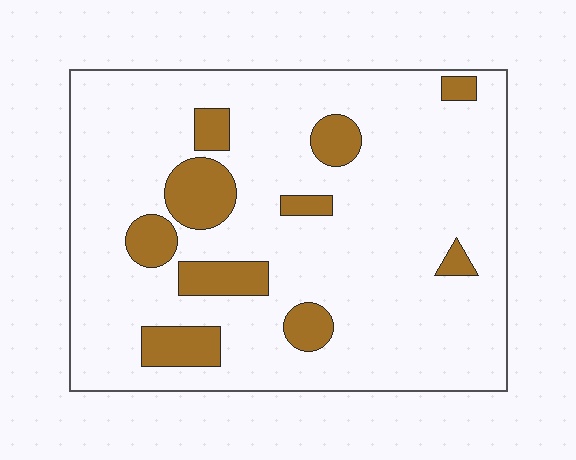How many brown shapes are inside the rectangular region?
10.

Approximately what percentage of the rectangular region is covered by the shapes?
Approximately 15%.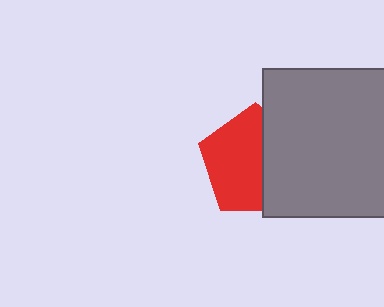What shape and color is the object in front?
The object in front is a gray square.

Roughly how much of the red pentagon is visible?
About half of it is visible (roughly 58%).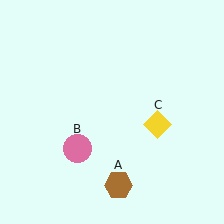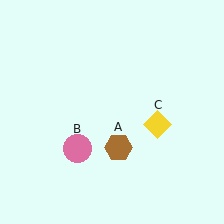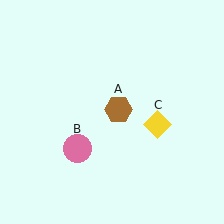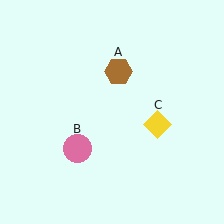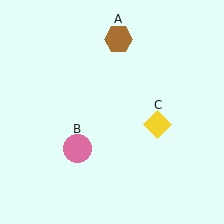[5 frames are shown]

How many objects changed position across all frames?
1 object changed position: brown hexagon (object A).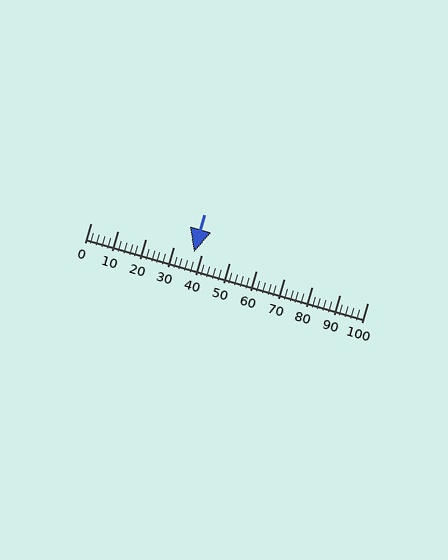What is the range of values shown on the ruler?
The ruler shows values from 0 to 100.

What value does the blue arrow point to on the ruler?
The blue arrow points to approximately 37.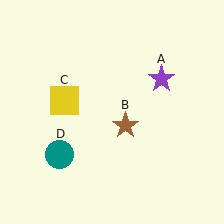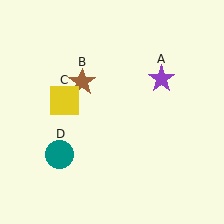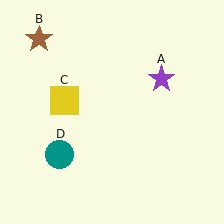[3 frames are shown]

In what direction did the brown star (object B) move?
The brown star (object B) moved up and to the left.